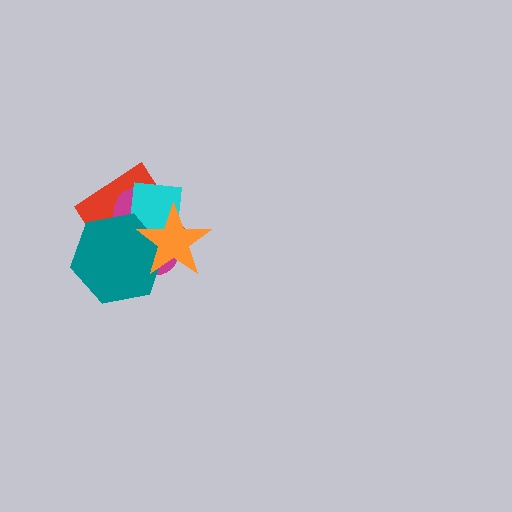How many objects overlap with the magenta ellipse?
4 objects overlap with the magenta ellipse.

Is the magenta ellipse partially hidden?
Yes, it is partially covered by another shape.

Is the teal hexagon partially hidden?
Yes, it is partially covered by another shape.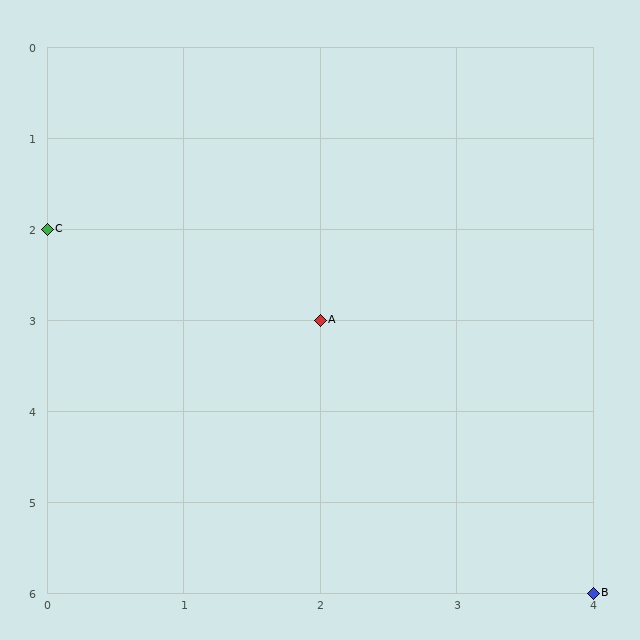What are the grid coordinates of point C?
Point C is at grid coordinates (0, 2).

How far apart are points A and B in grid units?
Points A and B are 2 columns and 3 rows apart (about 3.6 grid units diagonally).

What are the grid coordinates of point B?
Point B is at grid coordinates (4, 6).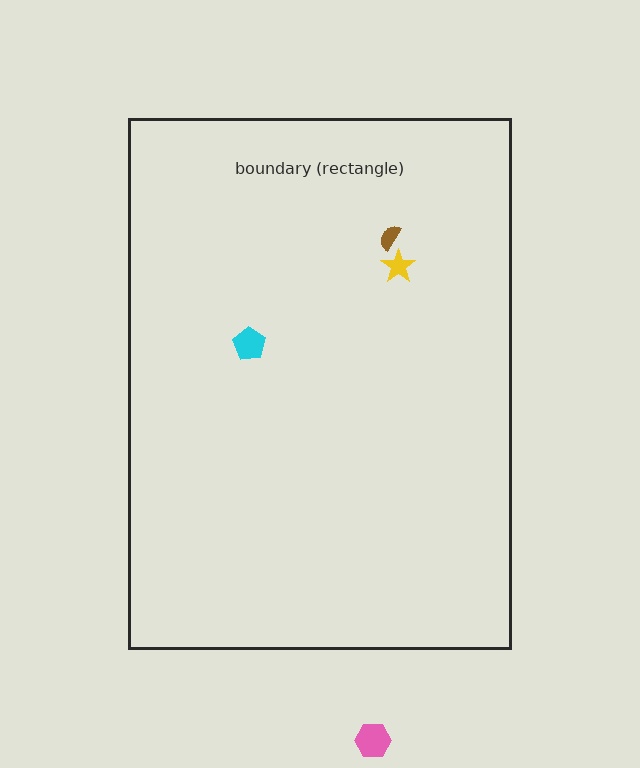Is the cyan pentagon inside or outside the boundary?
Inside.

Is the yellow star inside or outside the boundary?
Inside.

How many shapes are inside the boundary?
3 inside, 1 outside.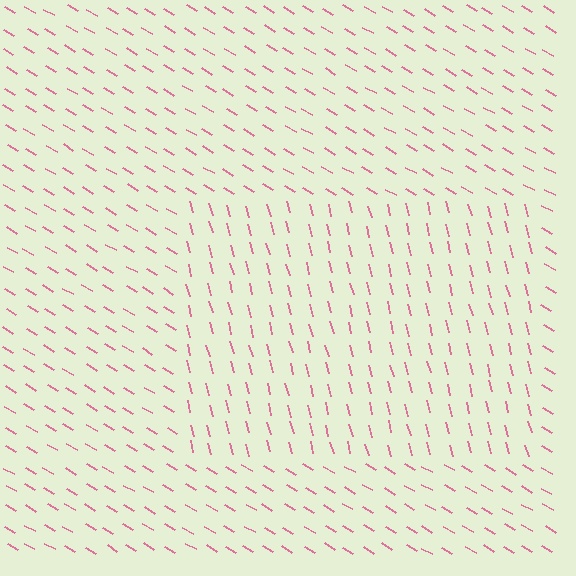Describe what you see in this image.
The image is filled with small pink line segments. A rectangle region in the image has lines oriented differently from the surrounding lines, creating a visible texture boundary.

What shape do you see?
I see a rectangle.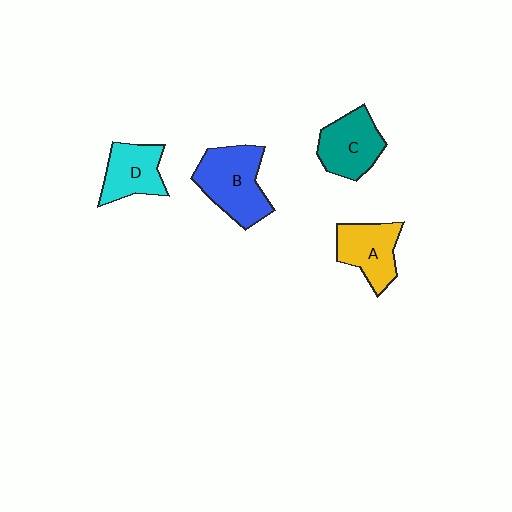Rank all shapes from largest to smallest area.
From largest to smallest: B (blue), C (teal), A (yellow), D (cyan).